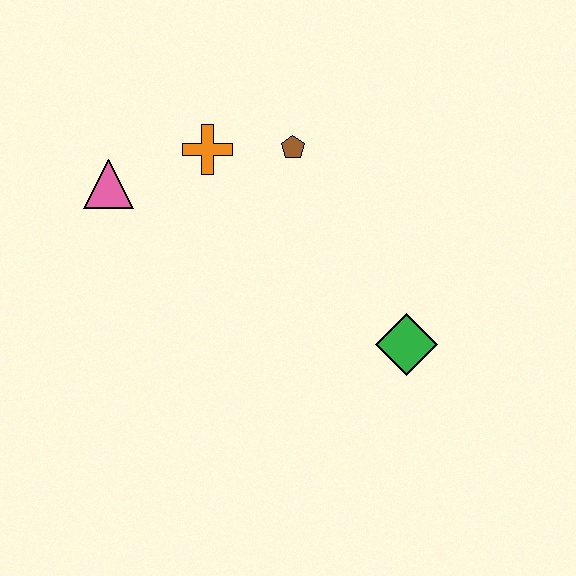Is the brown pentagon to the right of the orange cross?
Yes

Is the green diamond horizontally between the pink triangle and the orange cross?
No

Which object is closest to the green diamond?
The brown pentagon is closest to the green diamond.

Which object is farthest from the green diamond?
The pink triangle is farthest from the green diamond.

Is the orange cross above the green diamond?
Yes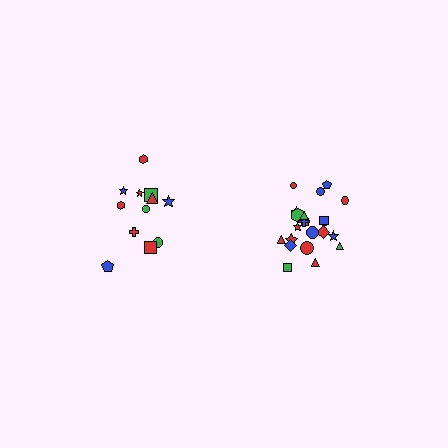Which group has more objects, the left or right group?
The right group.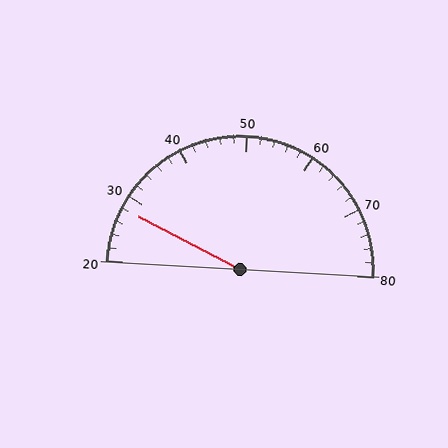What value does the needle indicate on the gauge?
The needle indicates approximately 28.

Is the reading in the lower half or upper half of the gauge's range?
The reading is in the lower half of the range (20 to 80).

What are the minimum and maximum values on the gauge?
The gauge ranges from 20 to 80.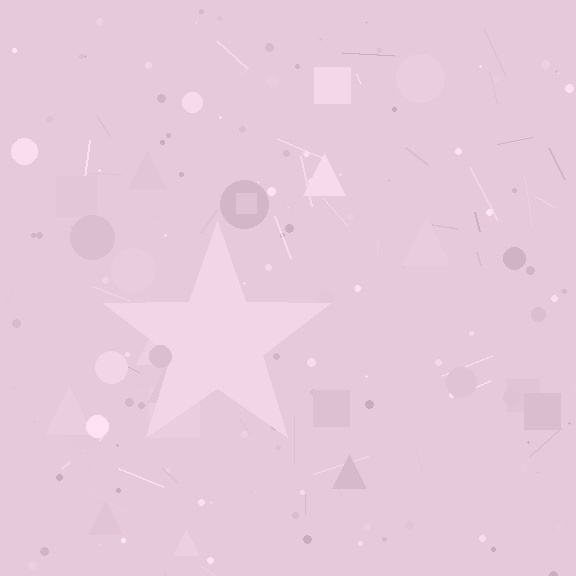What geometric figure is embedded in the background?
A star is embedded in the background.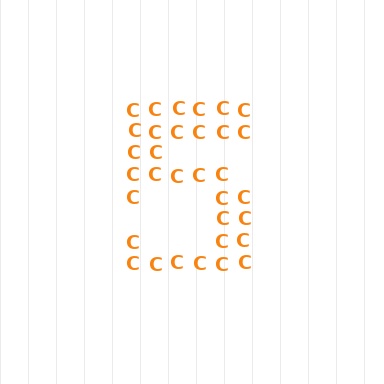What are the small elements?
The small elements are letter C's.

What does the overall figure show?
The overall figure shows the digit 5.